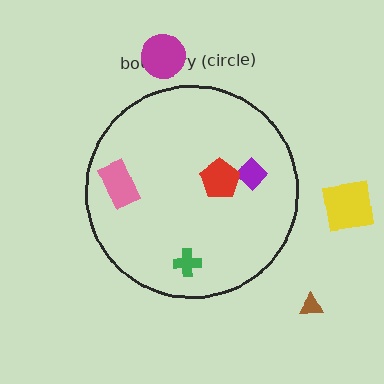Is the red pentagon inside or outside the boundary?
Inside.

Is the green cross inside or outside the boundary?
Inside.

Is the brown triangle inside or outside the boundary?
Outside.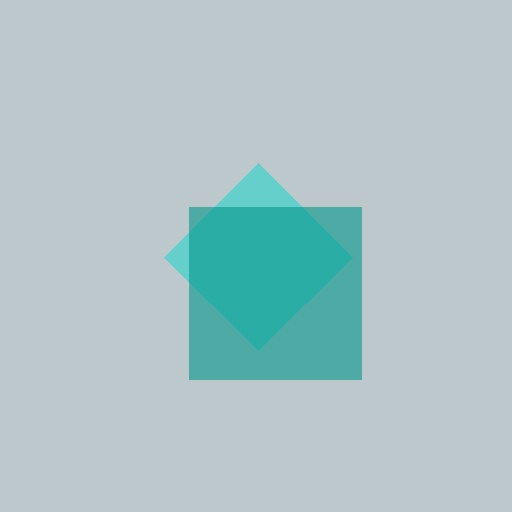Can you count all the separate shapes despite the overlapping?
Yes, there are 2 separate shapes.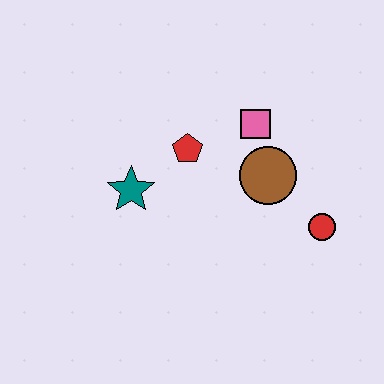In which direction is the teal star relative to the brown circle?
The teal star is to the left of the brown circle.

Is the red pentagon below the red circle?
No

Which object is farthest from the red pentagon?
The red circle is farthest from the red pentagon.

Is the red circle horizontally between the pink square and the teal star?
No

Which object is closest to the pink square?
The brown circle is closest to the pink square.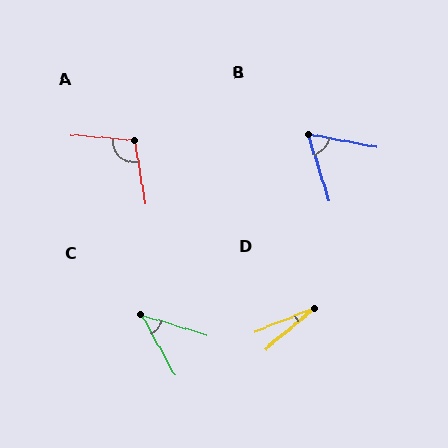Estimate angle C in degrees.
Approximately 44 degrees.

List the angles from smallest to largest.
D (19°), C (44°), B (62°), A (104°).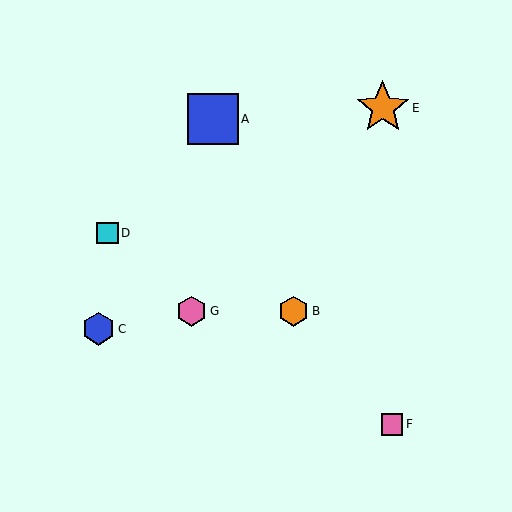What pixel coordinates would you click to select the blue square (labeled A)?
Click at (213, 119) to select the blue square A.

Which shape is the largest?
The orange star (labeled E) is the largest.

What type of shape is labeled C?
Shape C is a blue hexagon.